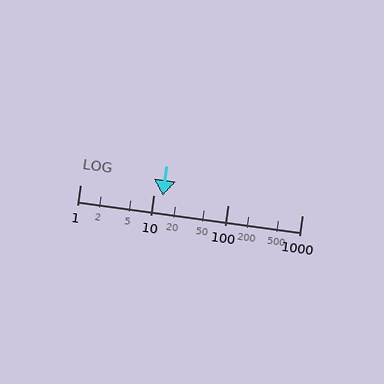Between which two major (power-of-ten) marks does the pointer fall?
The pointer is between 10 and 100.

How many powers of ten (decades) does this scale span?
The scale spans 3 decades, from 1 to 1000.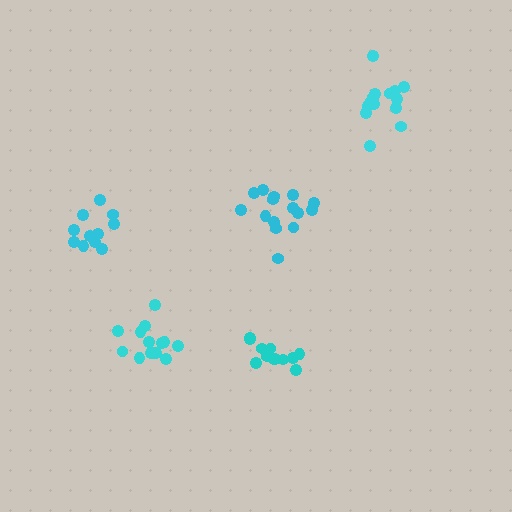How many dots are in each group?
Group 1: 12 dots, Group 2: 11 dots, Group 3: 15 dots, Group 4: 14 dots, Group 5: 15 dots (67 total).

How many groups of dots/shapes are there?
There are 5 groups.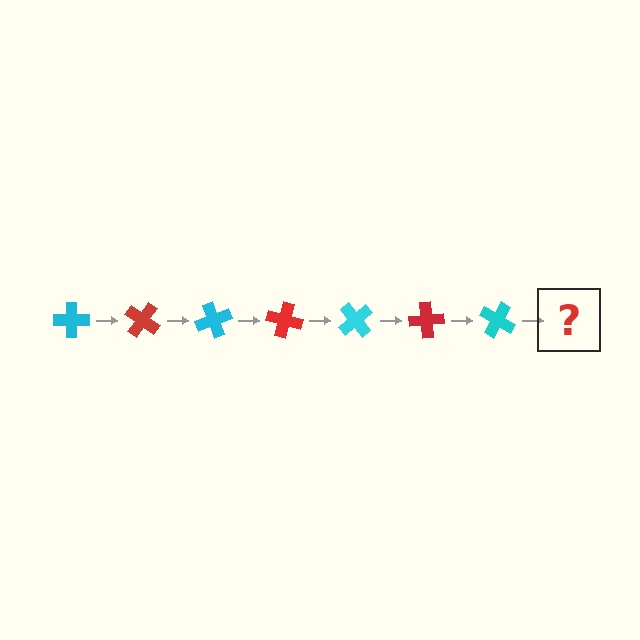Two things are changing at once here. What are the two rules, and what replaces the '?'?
The two rules are that it rotates 35 degrees each step and the color cycles through cyan and red. The '?' should be a red cross, rotated 245 degrees from the start.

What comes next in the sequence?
The next element should be a red cross, rotated 245 degrees from the start.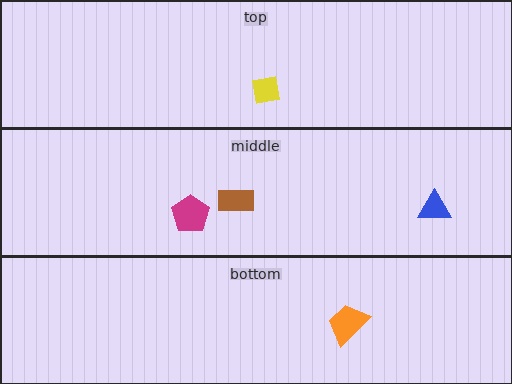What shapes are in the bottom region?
The orange trapezoid.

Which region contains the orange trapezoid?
The bottom region.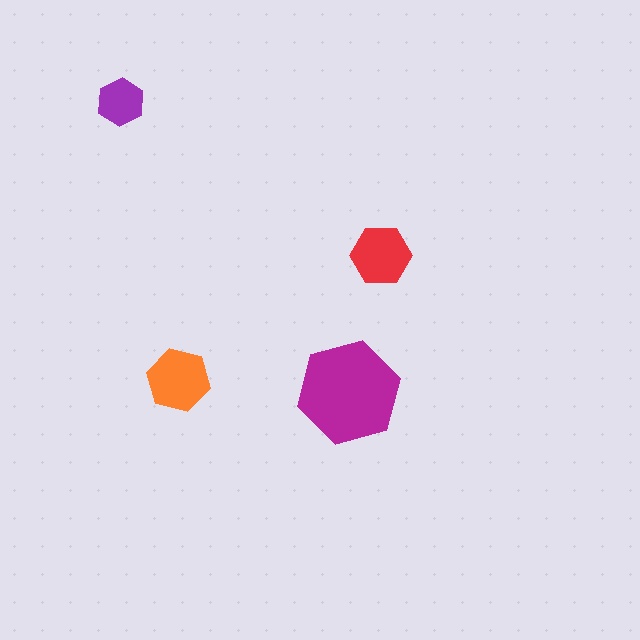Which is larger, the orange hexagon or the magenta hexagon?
The magenta one.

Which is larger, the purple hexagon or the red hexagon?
The red one.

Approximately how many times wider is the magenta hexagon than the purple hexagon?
About 2 times wider.